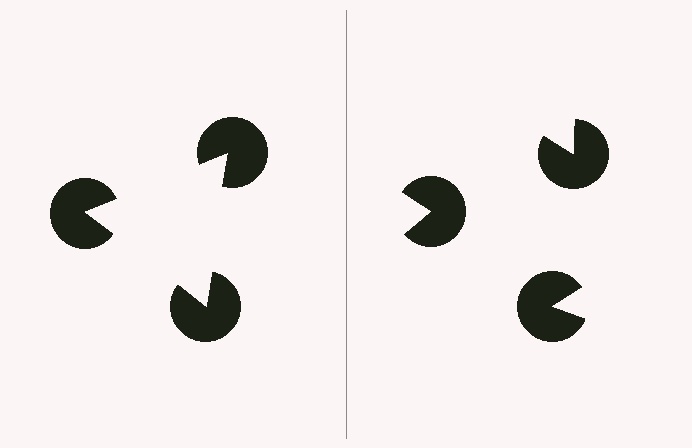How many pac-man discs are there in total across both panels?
6 — 3 on each side.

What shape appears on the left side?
An illusory triangle.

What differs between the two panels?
The pac-man discs are positioned identically on both sides; only the wedge orientations differ. On the left they align to a triangle; on the right they are misaligned.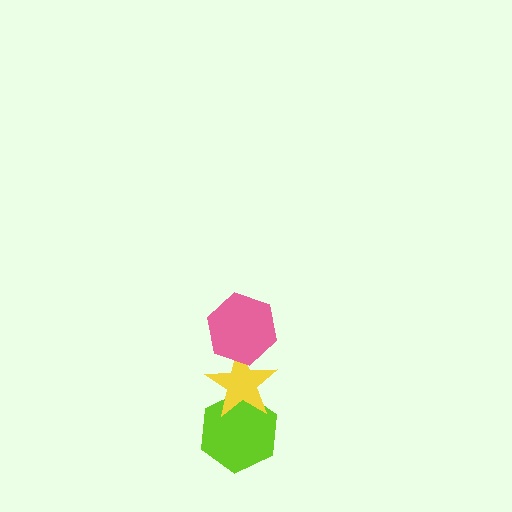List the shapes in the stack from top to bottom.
From top to bottom: the pink hexagon, the yellow star, the lime hexagon.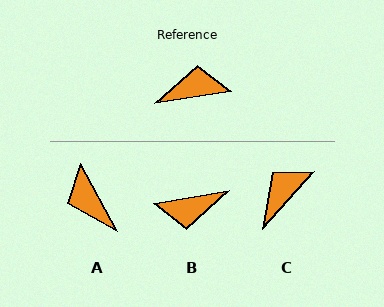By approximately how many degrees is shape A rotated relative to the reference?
Approximately 110 degrees counter-clockwise.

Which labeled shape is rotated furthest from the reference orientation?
B, about 179 degrees away.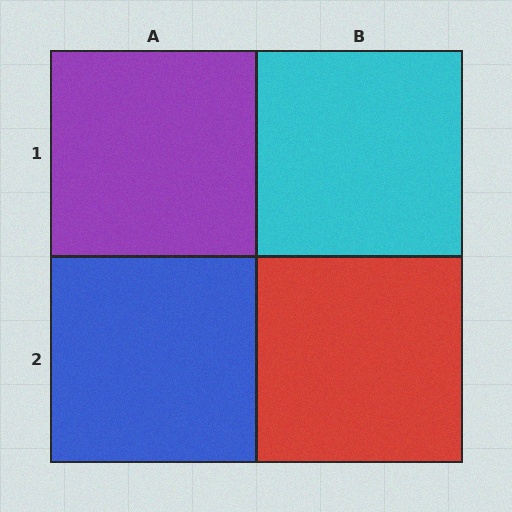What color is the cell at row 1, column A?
Purple.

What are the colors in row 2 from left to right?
Blue, red.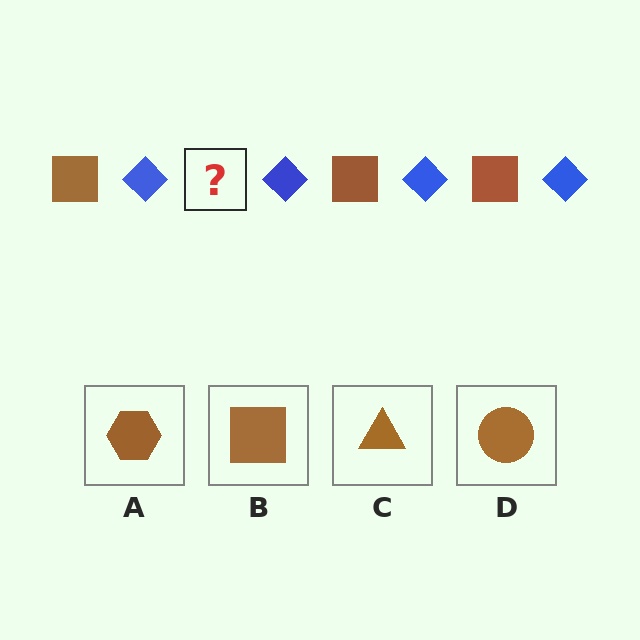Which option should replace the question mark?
Option B.